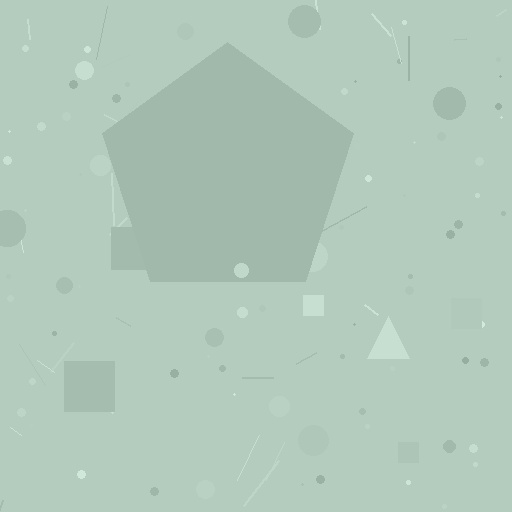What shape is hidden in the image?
A pentagon is hidden in the image.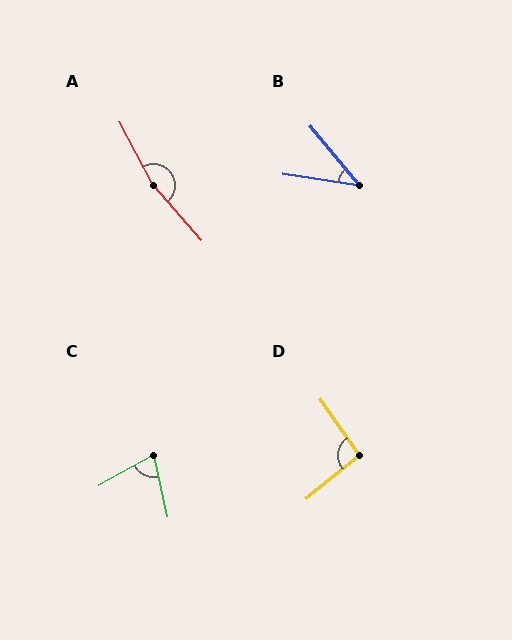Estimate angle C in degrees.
Approximately 73 degrees.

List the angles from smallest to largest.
B (42°), C (73°), D (94°), A (167°).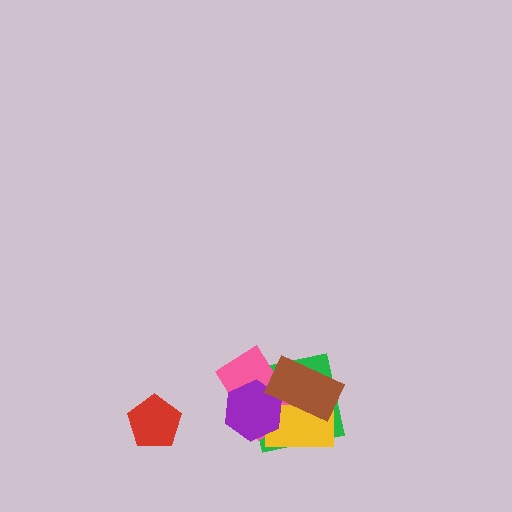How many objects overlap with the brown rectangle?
4 objects overlap with the brown rectangle.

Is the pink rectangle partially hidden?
Yes, it is partially covered by another shape.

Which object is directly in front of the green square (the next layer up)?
The pink rectangle is directly in front of the green square.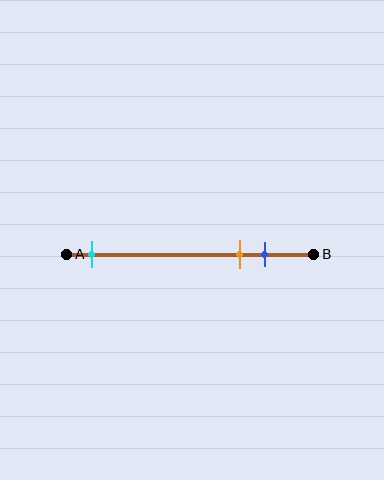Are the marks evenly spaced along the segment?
No, the marks are not evenly spaced.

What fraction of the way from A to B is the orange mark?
The orange mark is approximately 70% (0.7) of the way from A to B.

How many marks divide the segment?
There are 3 marks dividing the segment.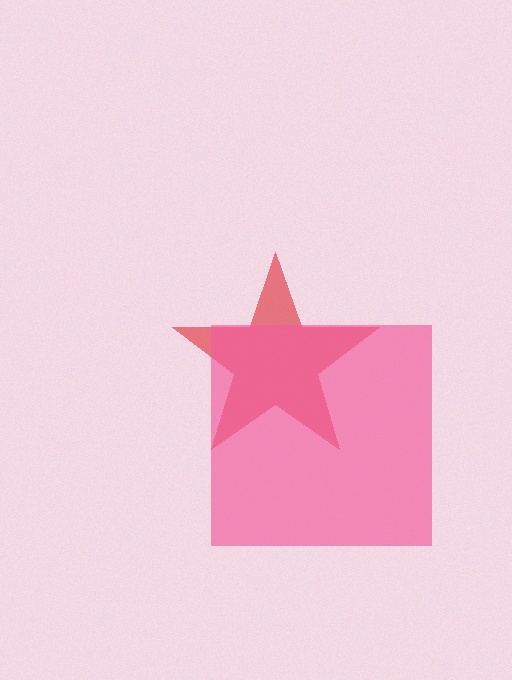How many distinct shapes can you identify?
There are 2 distinct shapes: a red star, a pink square.